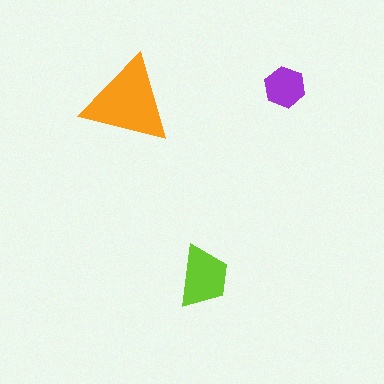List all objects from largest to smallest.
The orange triangle, the lime trapezoid, the purple hexagon.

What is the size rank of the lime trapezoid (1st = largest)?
2nd.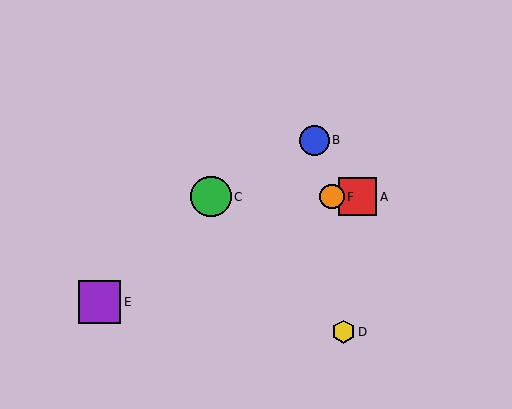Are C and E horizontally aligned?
No, C is at y≈197 and E is at y≈302.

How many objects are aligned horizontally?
3 objects (A, C, F) are aligned horizontally.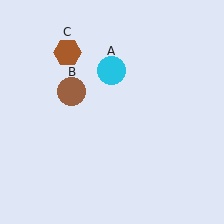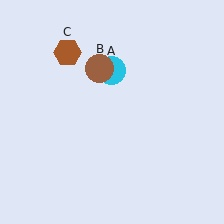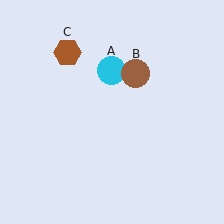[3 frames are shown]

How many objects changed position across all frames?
1 object changed position: brown circle (object B).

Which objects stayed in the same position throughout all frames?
Cyan circle (object A) and brown hexagon (object C) remained stationary.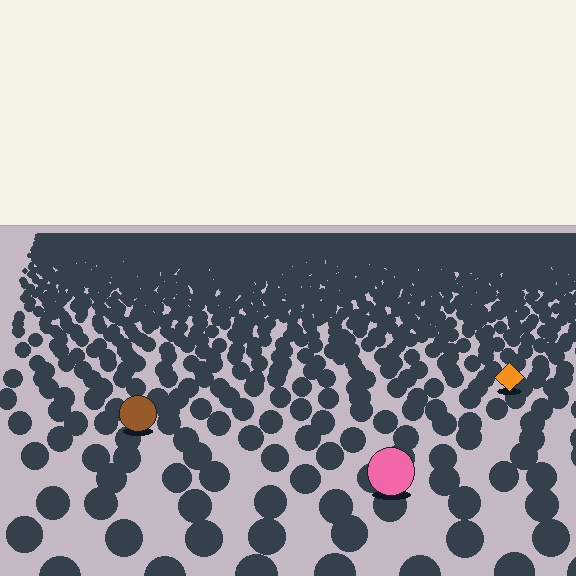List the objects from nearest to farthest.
From nearest to farthest: the pink circle, the brown circle, the orange diamond.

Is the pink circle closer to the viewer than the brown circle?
Yes. The pink circle is closer — you can tell from the texture gradient: the ground texture is coarser near it.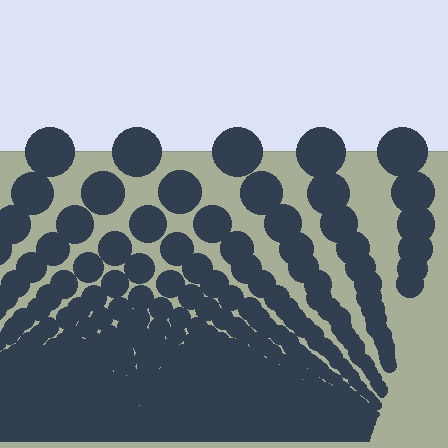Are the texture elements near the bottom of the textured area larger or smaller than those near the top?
Smaller. The gradient is inverted — elements near the bottom are smaller and denser.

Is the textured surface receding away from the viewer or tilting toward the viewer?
The surface appears to tilt toward the viewer. Texture elements get larger and sparser toward the top.